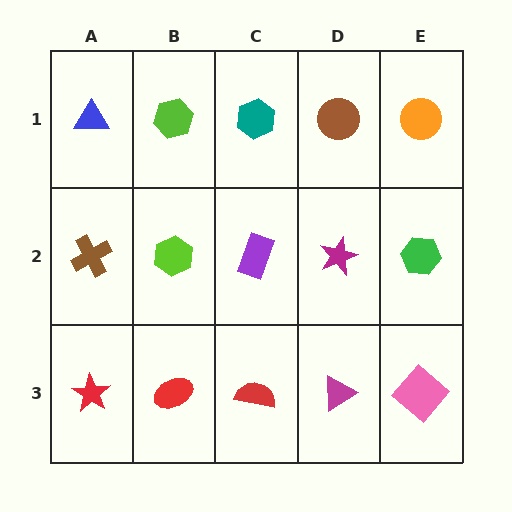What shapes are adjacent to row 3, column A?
A brown cross (row 2, column A), a red ellipse (row 3, column B).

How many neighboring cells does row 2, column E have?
3.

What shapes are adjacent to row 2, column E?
An orange circle (row 1, column E), a pink diamond (row 3, column E), a magenta star (row 2, column D).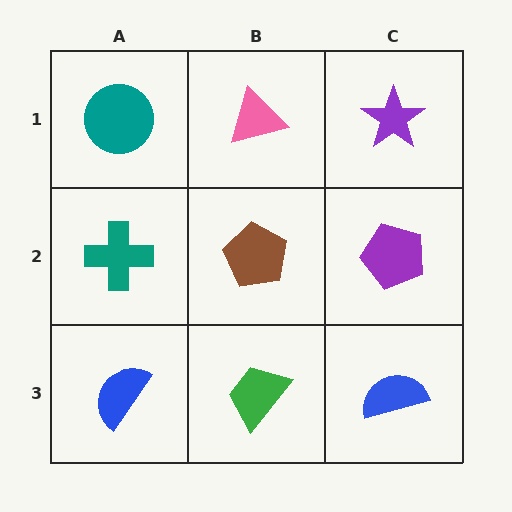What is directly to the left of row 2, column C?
A brown pentagon.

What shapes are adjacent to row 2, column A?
A teal circle (row 1, column A), a blue semicircle (row 3, column A), a brown pentagon (row 2, column B).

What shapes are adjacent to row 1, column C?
A purple pentagon (row 2, column C), a pink triangle (row 1, column B).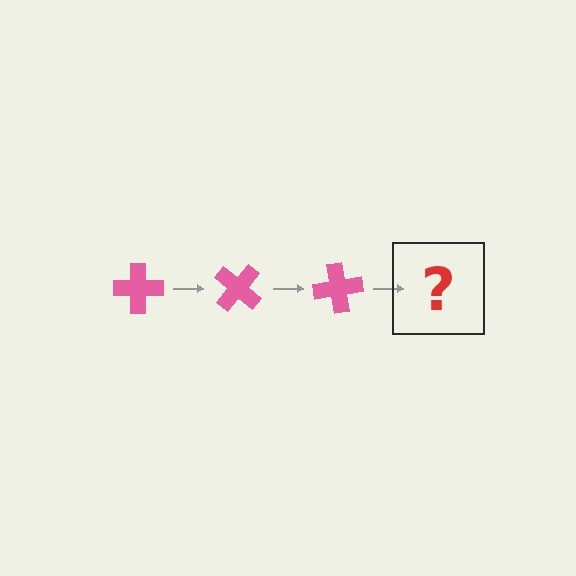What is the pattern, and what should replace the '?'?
The pattern is that the cross rotates 40 degrees each step. The '?' should be a pink cross rotated 120 degrees.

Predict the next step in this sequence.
The next step is a pink cross rotated 120 degrees.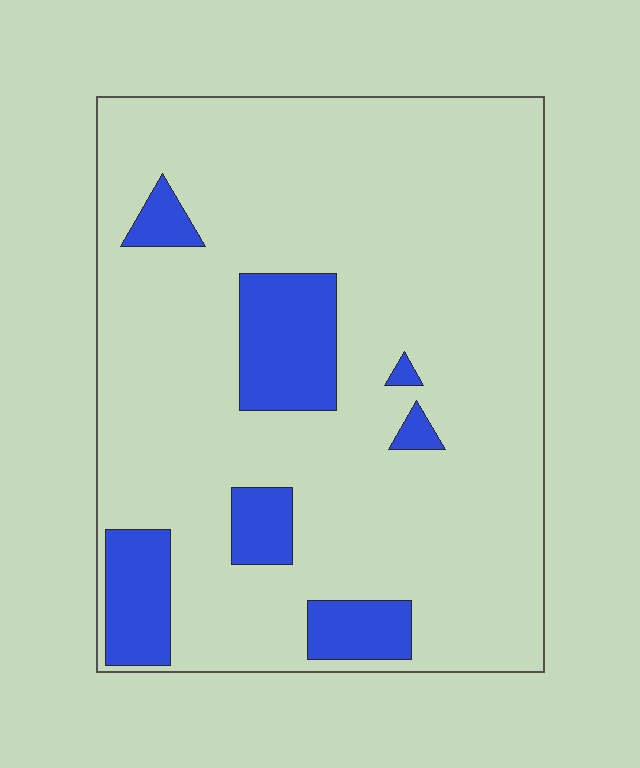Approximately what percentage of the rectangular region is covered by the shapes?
Approximately 15%.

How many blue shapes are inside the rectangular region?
7.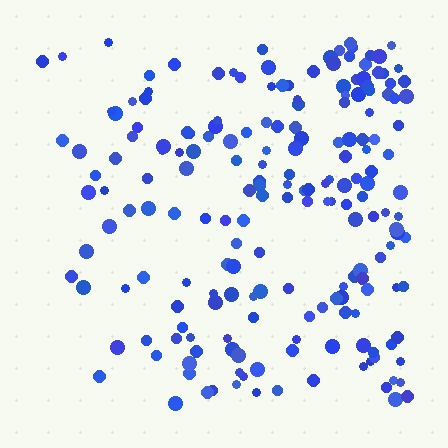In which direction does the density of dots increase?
From left to right, with the right side densest.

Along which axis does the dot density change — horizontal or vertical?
Horizontal.